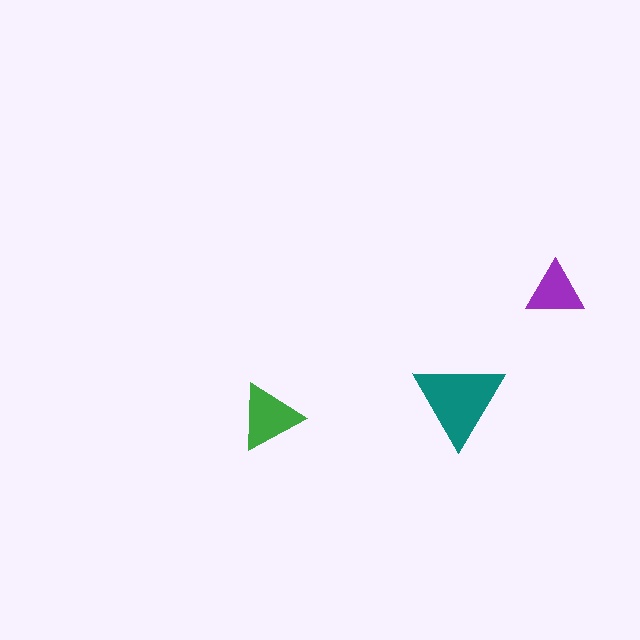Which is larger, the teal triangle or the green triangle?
The teal one.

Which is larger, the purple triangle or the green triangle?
The green one.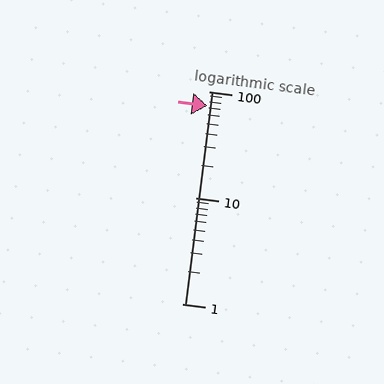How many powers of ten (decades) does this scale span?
The scale spans 2 decades, from 1 to 100.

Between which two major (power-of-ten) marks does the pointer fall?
The pointer is between 10 and 100.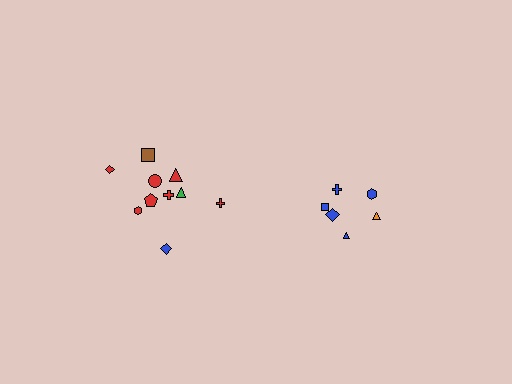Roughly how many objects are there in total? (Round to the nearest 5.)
Roughly 15 objects in total.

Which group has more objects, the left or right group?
The left group.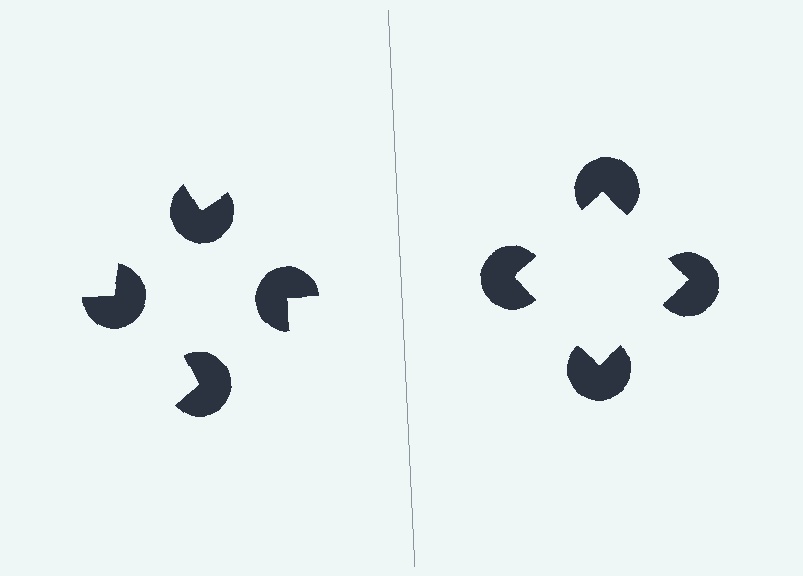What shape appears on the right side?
An illusory square.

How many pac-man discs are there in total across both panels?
8 — 4 on each side.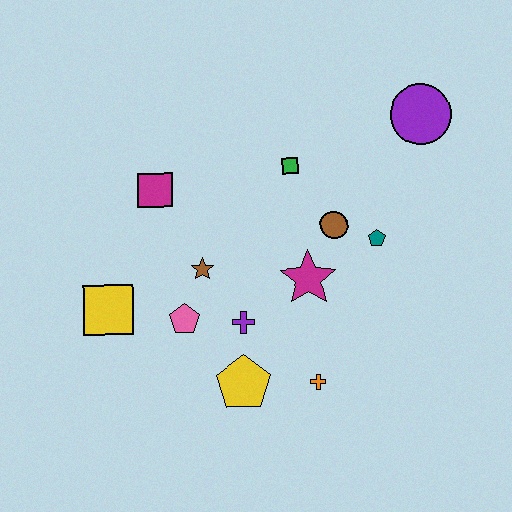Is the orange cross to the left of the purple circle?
Yes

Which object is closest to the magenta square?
The brown star is closest to the magenta square.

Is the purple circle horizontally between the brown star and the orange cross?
No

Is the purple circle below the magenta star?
No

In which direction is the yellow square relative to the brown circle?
The yellow square is to the left of the brown circle.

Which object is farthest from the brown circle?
The yellow square is farthest from the brown circle.